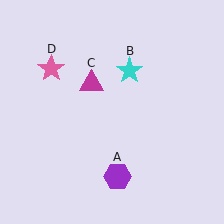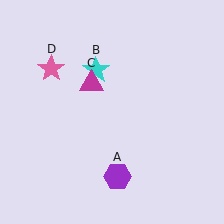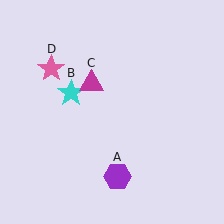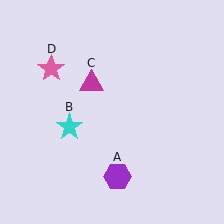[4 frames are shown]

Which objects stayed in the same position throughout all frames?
Purple hexagon (object A) and magenta triangle (object C) and pink star (object D) remained stationary.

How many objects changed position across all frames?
1 object changed position: cyan star (object B).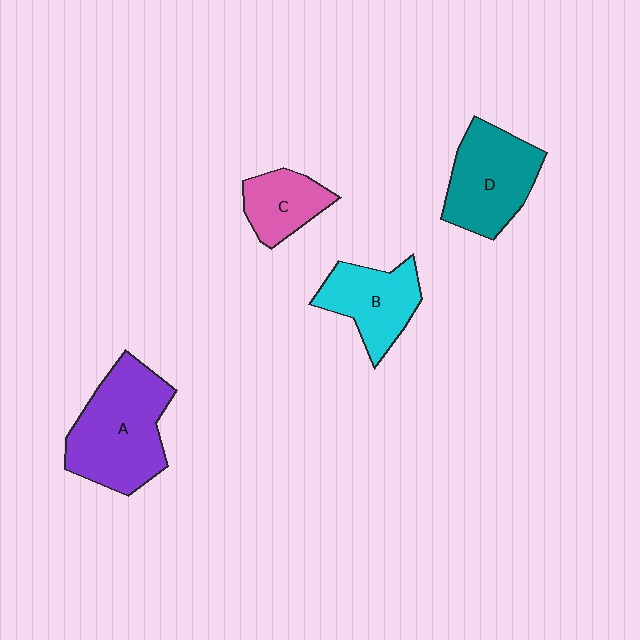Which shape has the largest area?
Shape A (purple).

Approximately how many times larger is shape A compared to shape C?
Approximately 2.1 times.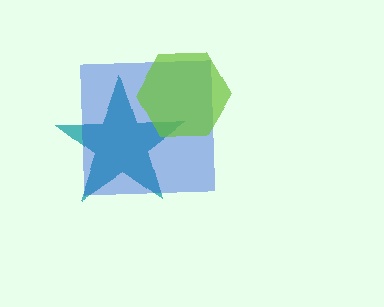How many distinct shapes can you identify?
There are 3 distinct shapes: a teal star, a blue square, a lime hexagon.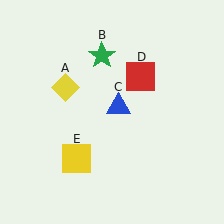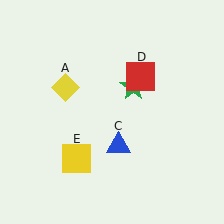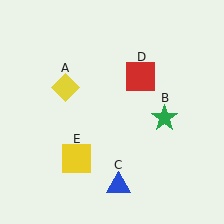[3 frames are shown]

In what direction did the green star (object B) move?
The green star (object B) moved down and to the right.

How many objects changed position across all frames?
2 objects changed position: green star (object B), blue triangle (object C).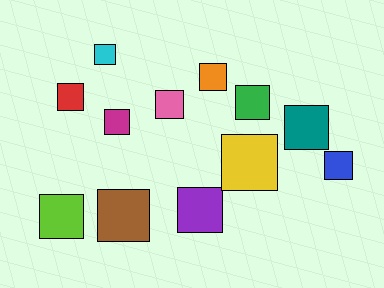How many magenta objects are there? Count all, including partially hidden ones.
There is 1 magenta object.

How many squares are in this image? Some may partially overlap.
There are 12 squares.